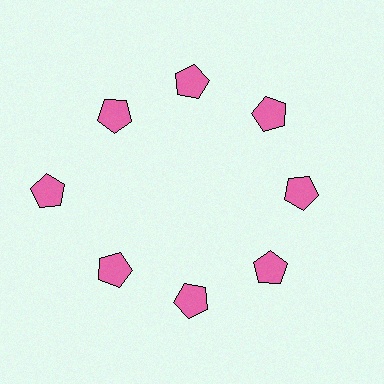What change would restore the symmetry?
The symmetry would be restored by moving it inward, back onto the ring so that all 8 pentagons sit at equal angles and equal distance from the center.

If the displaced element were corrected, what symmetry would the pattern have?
It would have 8-fold rotational symmetry — the pattern would map onto itself every 45 degrees.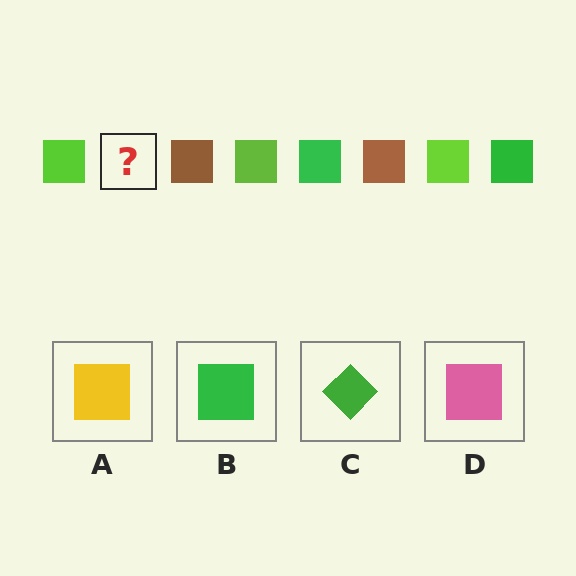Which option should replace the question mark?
Option B.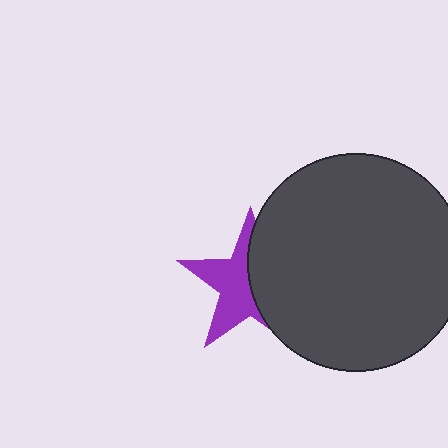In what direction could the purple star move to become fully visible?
The purple star could move left. That would shift it out from behind the dark gray circle entirely.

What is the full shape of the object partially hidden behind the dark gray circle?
The partially hidden object is a purple star.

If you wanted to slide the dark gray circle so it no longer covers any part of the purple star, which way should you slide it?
Slide it right — that is the most direct way to separate the two shapes.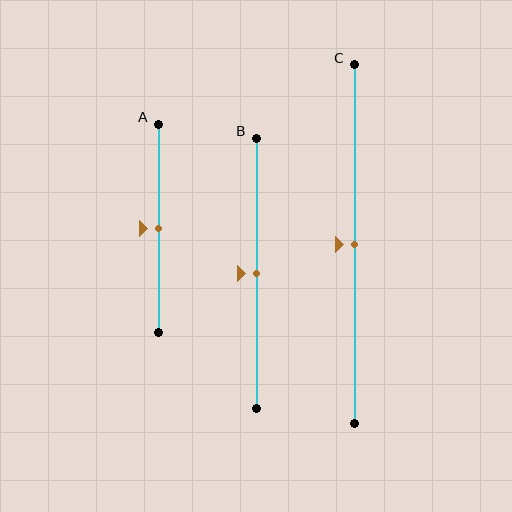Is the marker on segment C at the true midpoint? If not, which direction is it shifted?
Yes, the marker on segment C is at the true midpoint.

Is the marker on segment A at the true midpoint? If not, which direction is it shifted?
Yes, the marker on segment A is at the true midpoint.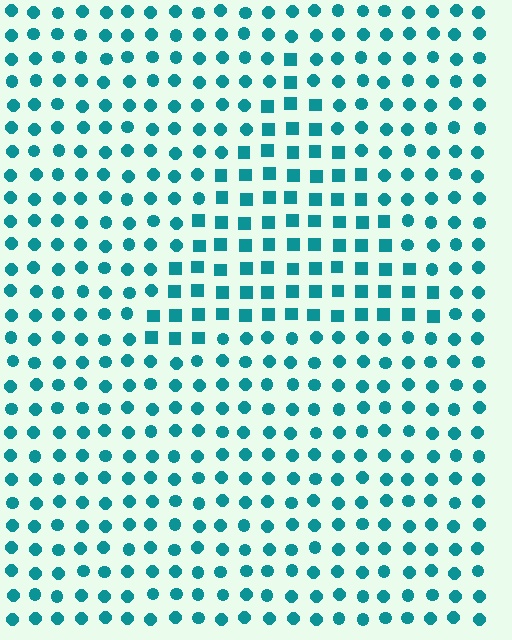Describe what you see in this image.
The image is filled with small teal elements arranged in a uniform grid. A triangle-shaped region contains squares, while the surrounding area contains circles. The boundary is defined purely by the change in element shape.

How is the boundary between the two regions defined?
The boundary is defined by a change in element shape: squares inside vs. circles outside. All elements share the same color and spacing.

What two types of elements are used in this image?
The image uses squares inside the triangle region and circles outside it.